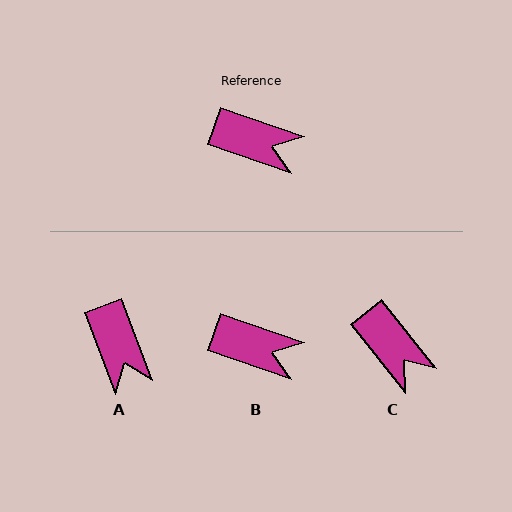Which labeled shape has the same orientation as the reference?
B.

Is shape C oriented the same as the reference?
No, it is off by about 32 degrees.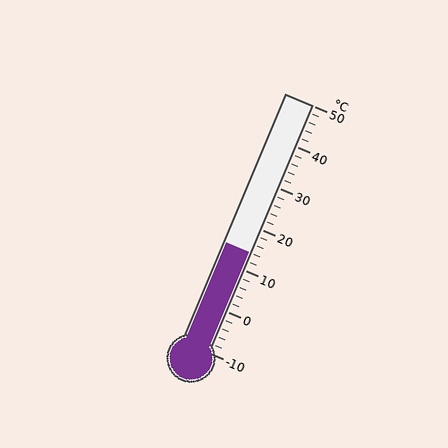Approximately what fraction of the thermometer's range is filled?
The thermometer is filled to approximately 40% of its range.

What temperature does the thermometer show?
The thermometer shows approximately 14°C.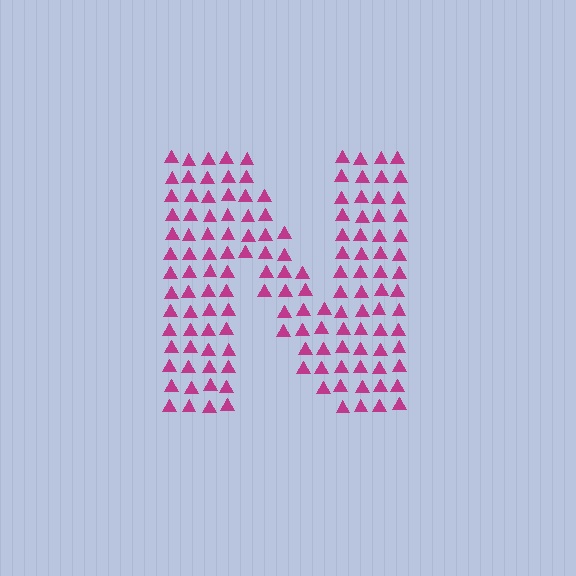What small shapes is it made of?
It is made of small triangles.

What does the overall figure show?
The overall figure shows the letter N.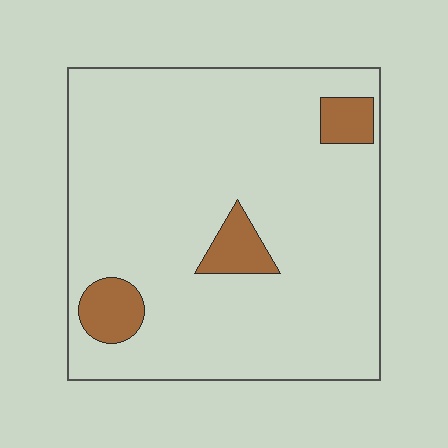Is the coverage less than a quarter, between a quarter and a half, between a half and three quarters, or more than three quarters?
Less than a quarter.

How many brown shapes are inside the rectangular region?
3.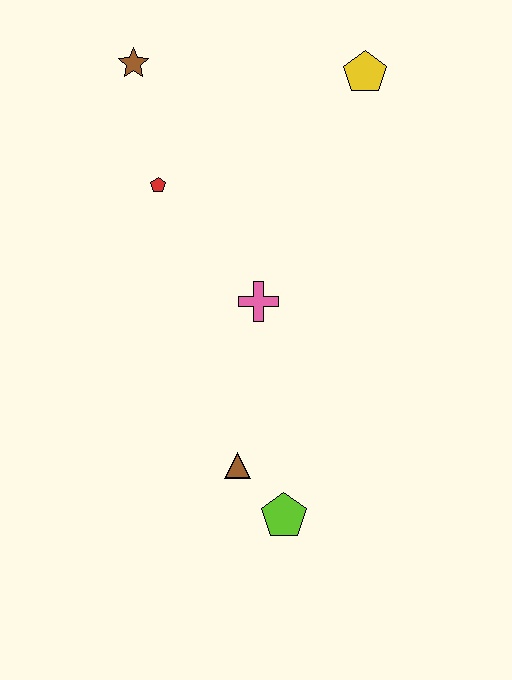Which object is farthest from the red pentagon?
The lime pentagon is farthest from the red pentagon.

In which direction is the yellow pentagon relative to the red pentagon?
The yellow pentagon is to the right of the red pentagon.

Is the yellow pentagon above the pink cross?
Yes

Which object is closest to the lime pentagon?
The brown triangle is closest to the lime pentagon.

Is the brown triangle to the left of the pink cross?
Yes